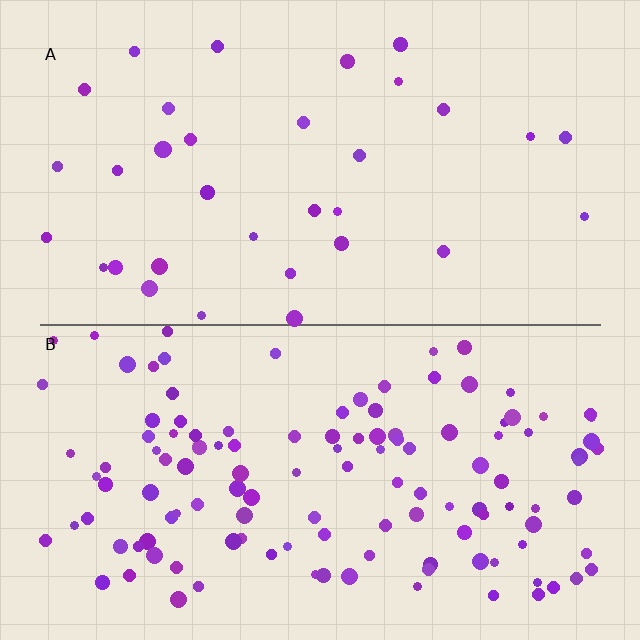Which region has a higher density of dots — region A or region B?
B (the bottom).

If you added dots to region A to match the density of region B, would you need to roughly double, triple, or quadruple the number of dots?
Approximately quadruple.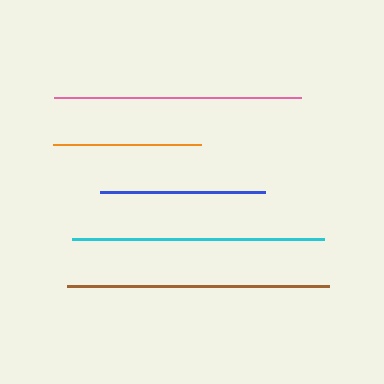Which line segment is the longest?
The brown line is the longest at approximately 262 pixels.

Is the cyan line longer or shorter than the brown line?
The brown line is longer than the cyan line.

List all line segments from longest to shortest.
From longest to shortest: brown, cyan, pink, blue, orange.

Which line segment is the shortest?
The orange line is the shortest at approximately 148 pixels.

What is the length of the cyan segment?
The cyan segment is approximately 252 pixels long.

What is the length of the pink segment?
The pink segment is approximately 248 pixels long.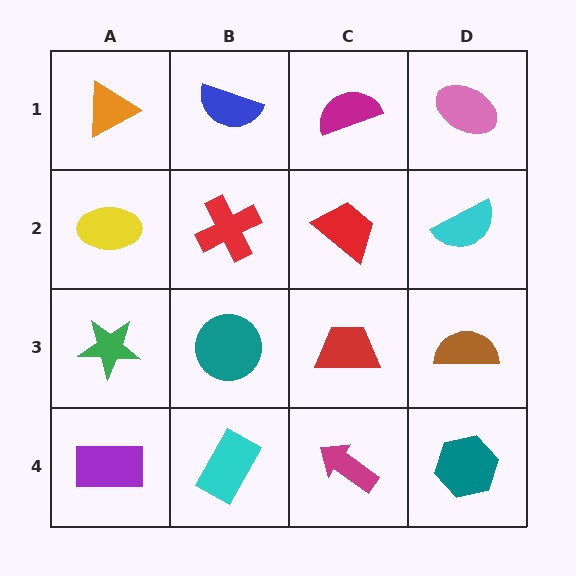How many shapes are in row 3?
4 shapes.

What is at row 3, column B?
A teal circle.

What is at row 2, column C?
A red trapezoid.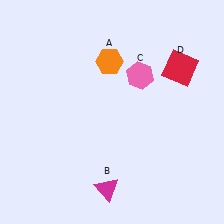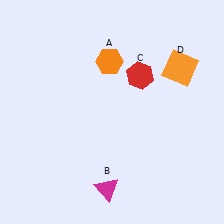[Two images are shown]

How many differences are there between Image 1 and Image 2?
There are 2 differences between the two images.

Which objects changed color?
C changed from pink to red. D changed from red to orange.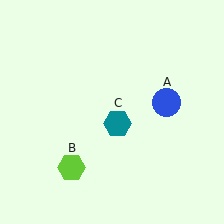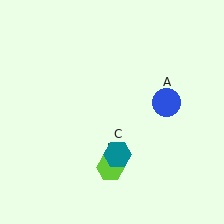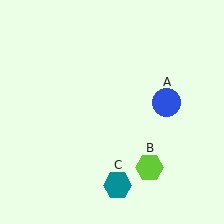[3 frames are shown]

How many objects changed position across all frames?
2 objects changed position: lime hexagon (object B), teal hexagon (object C).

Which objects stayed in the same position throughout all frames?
Blue circle (object A) remained stationary.